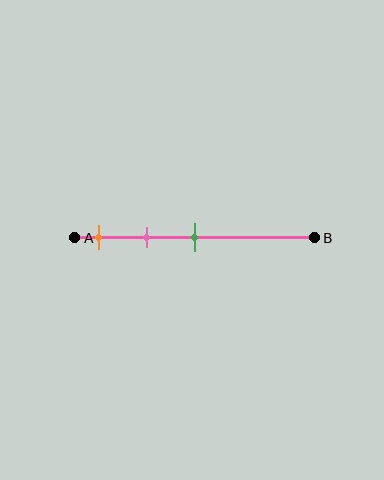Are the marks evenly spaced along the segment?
Yes, the marks are approximately evenly spaced.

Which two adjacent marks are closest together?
The orange and pink marks are the closest adjacent pair.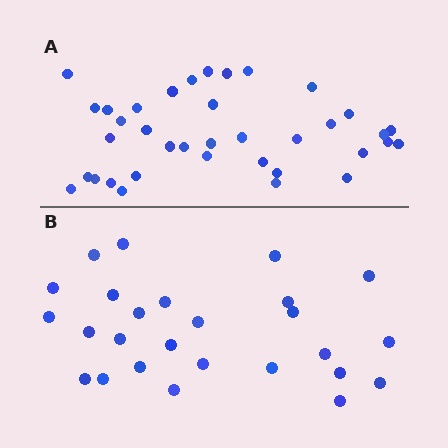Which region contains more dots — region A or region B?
Region A (the top region) has more dots.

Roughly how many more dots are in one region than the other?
Region A has roughly 12 or so more dots than region B.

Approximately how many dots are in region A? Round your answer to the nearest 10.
About 40 dots. (The exact count is 37, which rounds to 40.)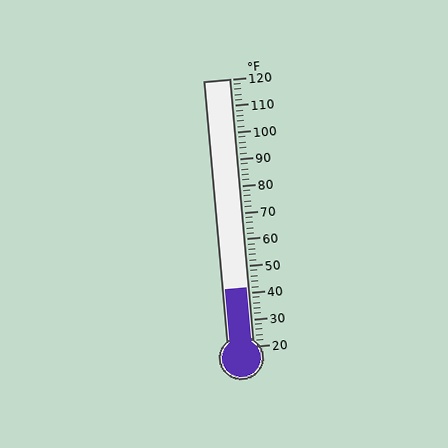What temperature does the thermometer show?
The thermometer shows approximately 42°F.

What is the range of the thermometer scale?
The thermometer scale ranges from 20°F to 120°F.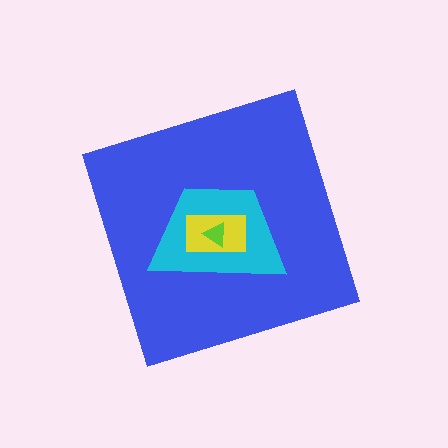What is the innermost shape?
The lime triangle.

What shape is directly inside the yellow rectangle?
The lime triangle.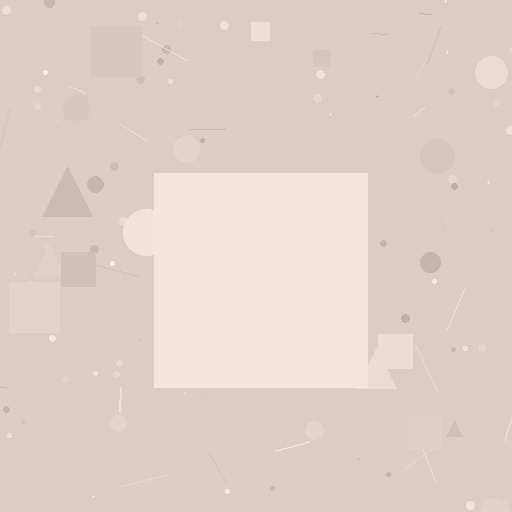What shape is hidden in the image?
A square is hidden in the image.